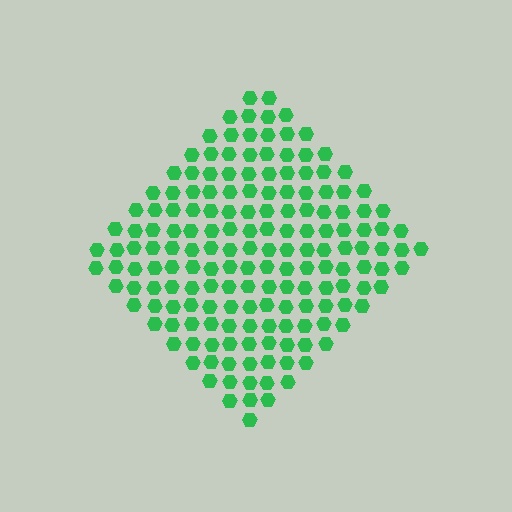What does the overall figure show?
The overall figure shows a diamond.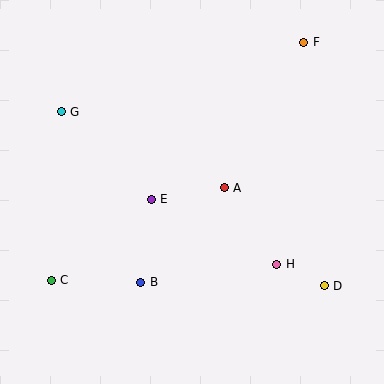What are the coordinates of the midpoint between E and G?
The midpoint between E and G is at (106, 156).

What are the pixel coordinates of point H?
Point H is at (277, 264).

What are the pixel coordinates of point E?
Point E is at (151, 199).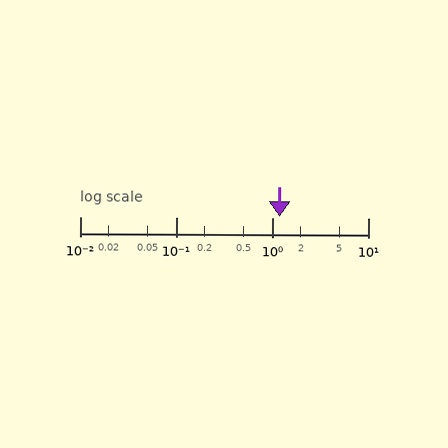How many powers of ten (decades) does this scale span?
The scale spans 3 decades, from 0.01 to 10.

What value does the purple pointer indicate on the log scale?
The pointer indicates approximately 1.2.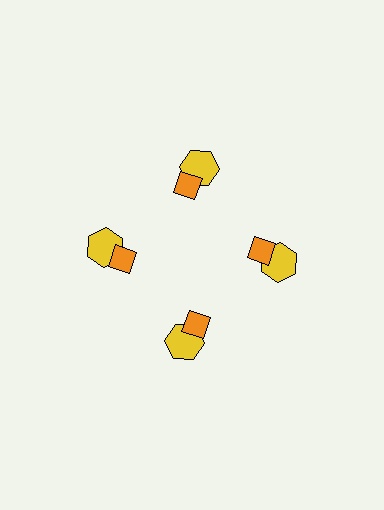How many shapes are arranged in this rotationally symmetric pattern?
There are 8 shapes, arranged in 4 groups of 2.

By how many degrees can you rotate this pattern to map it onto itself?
The pattern maps onto itself every 90 degrees of rotation.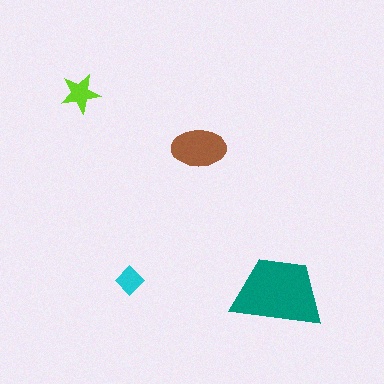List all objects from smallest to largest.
The cyan diamond, the lime star, the brown ellipse, the teal trapezoid.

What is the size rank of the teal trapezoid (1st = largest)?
1st.